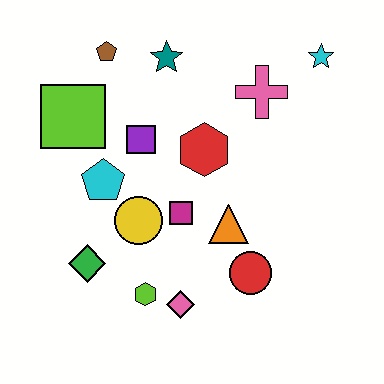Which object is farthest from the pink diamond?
The cyan star is farthest from the pink diamond.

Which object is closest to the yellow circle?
The magenta square is closest to the yellow circle.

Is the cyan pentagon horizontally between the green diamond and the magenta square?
Yes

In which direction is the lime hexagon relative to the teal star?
The lime hexagon is below the teal star.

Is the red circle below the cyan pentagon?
Yes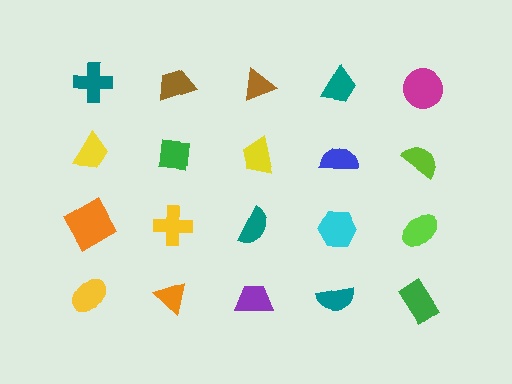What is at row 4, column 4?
A teal semicircle.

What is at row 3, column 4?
A cyan hexagon.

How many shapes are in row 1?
5 shapes.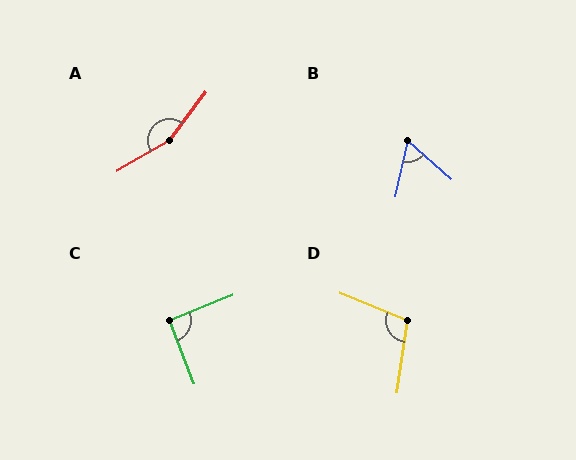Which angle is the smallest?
B, at approximately 61 degrees.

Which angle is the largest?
A, at approximately 157 degrees.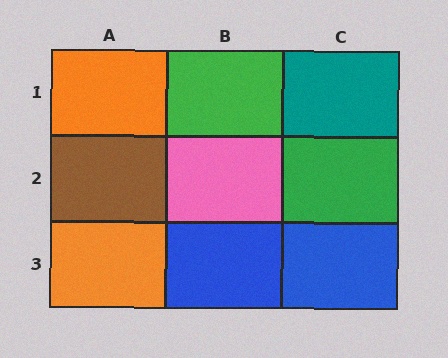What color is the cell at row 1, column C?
Teal.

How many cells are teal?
1 cell is teal.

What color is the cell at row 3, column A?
Orange.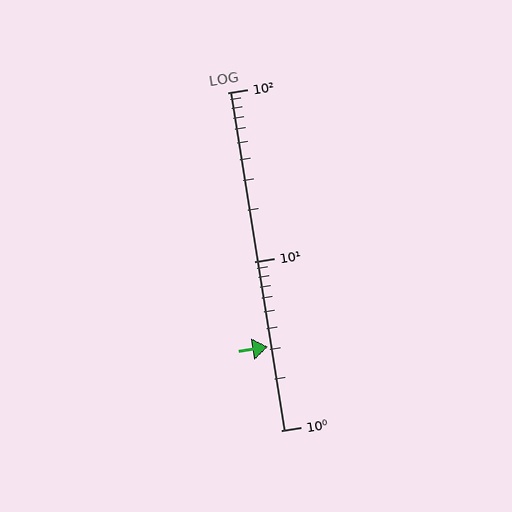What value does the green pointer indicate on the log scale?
The pointer indicates approximately 3.1.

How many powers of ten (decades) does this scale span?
The scale spans 2 decades, from 1 to 100.